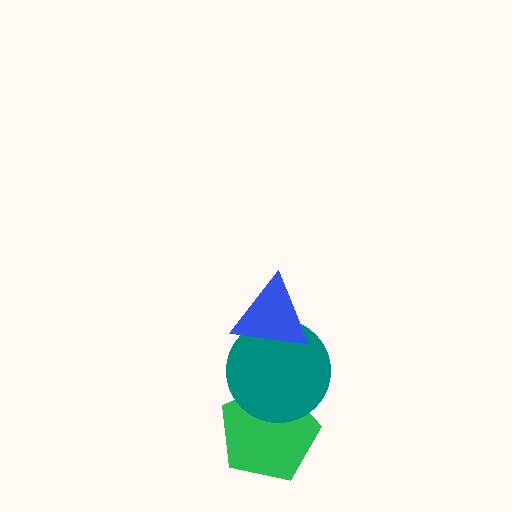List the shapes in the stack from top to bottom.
From top to bottom: the blue triangle, the teal circle, the green pentagon.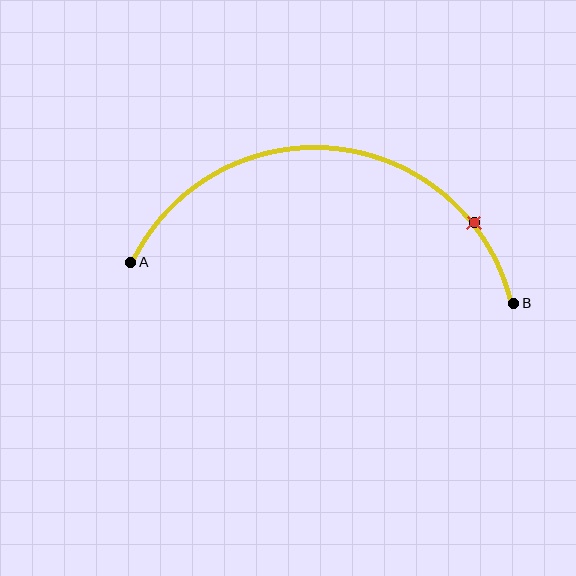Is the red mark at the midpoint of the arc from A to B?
No. The red mark lies on the arc but is closer to endpoint B. The arc midpoint would be at the point on the curve equidistant along the arc from both A and B.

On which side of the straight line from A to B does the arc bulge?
The arc bulges above the straight line connecting A and B.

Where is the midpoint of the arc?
The arc midpoint is the point on the curve farthest from the straight line joining A and B. It sits above that line.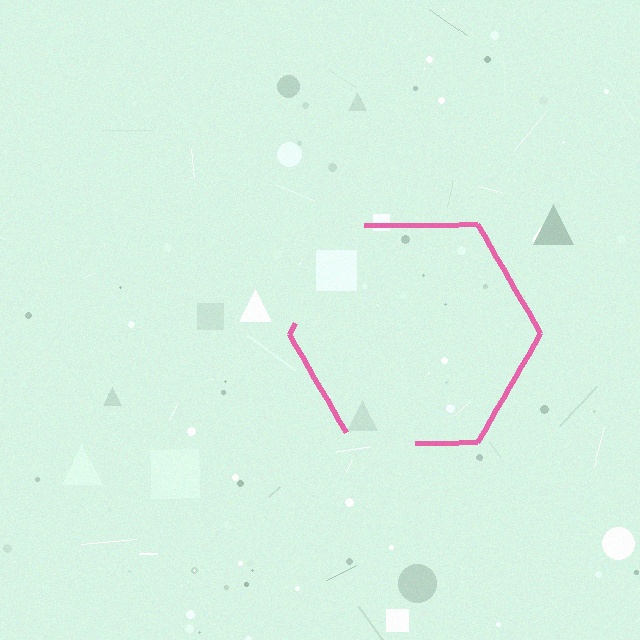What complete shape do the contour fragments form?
The contour fragments form a hexagon.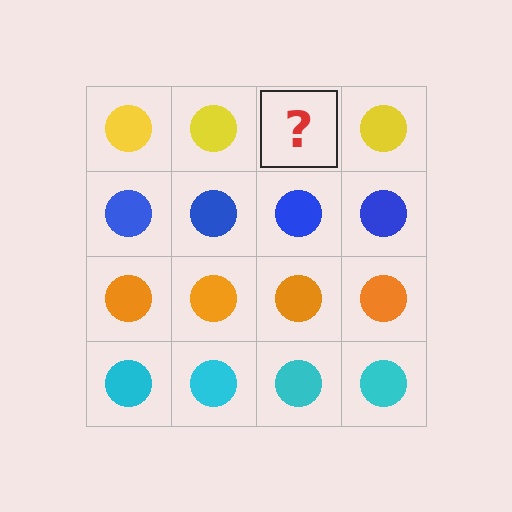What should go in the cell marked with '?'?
The missing cell should contain a yellow circle.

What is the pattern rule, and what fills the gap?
The rule is that each row has a consistent color. The gap should be filled with a yellow circle.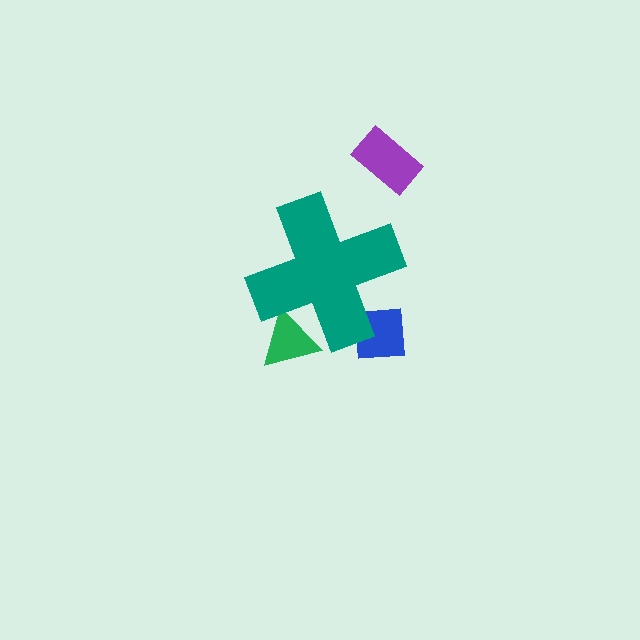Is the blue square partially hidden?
Yes, the blue square is partially hidden behind the teal cross.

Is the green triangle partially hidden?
Yes, the green triangle is partially hidden behind the teal cross.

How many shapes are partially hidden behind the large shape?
2 shapes are partially hidden.